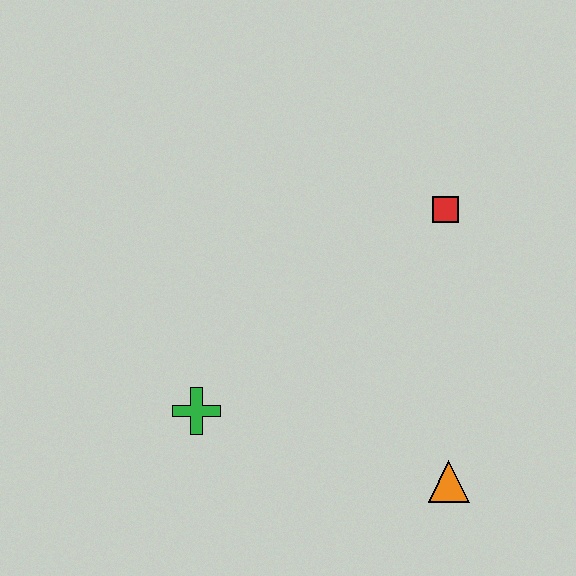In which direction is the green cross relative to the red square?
The green cross is to the left of the red square.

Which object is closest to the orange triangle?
The green cross is closest to the orange triangle.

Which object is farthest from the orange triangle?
The red square is farthest from the orange triangle.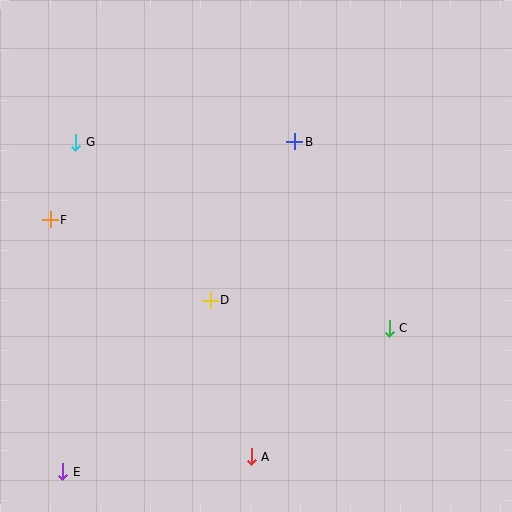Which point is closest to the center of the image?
Point D at (210, 300) is closest to the center.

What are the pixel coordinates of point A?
Point A is at (251, 457).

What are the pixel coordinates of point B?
Point B is at (295, 142).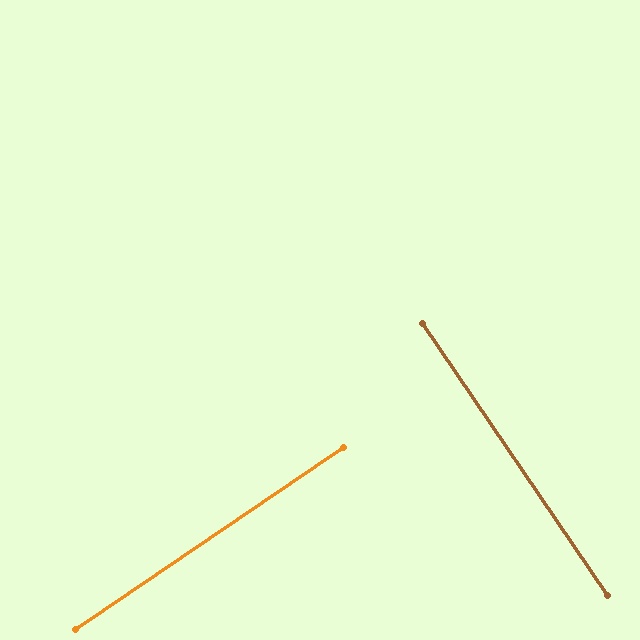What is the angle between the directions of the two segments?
Approximately 90 degrees.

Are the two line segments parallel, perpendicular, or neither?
Perpendicular — they meet at approximately 90°.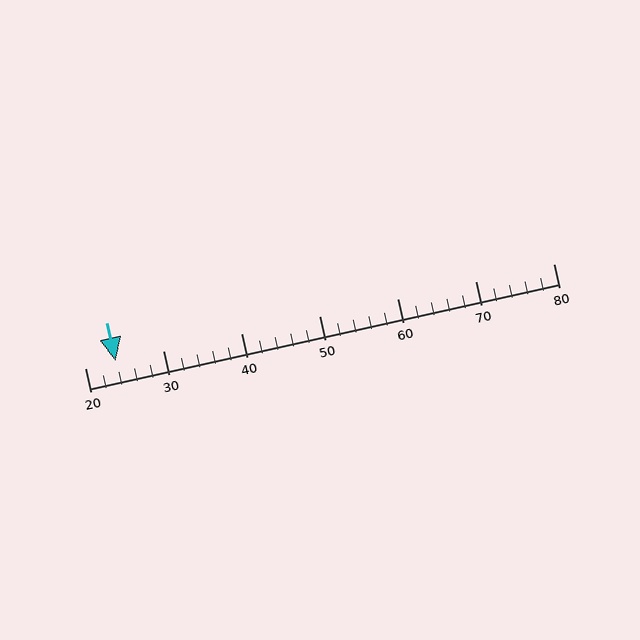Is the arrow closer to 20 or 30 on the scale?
The arrow is closer to 20.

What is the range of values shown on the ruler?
The ruler shows values from 20 to 80.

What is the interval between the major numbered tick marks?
The major tick marks are spaced 10 units apart.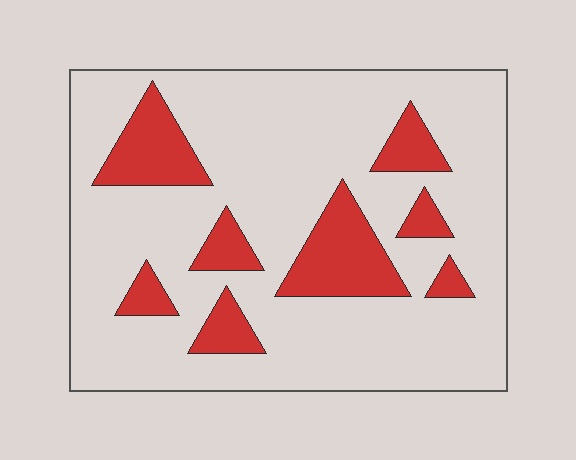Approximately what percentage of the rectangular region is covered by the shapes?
Approximately 20%.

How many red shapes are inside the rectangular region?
8.